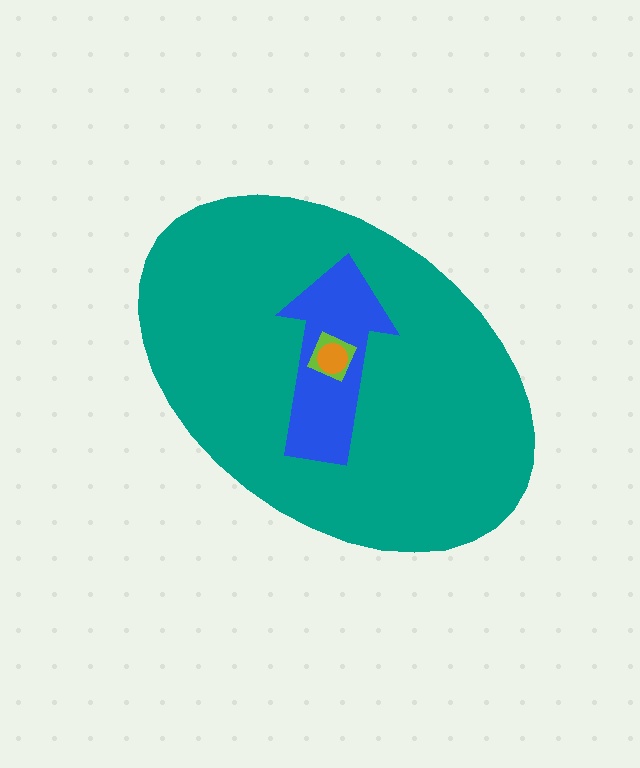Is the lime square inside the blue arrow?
Yes.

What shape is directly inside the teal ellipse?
The blue arrow.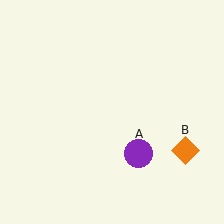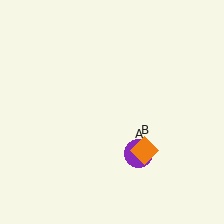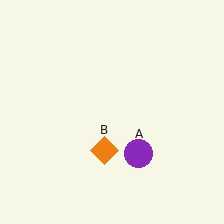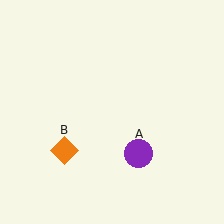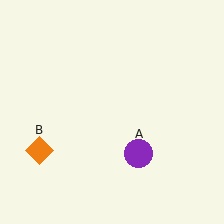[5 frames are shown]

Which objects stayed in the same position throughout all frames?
Purple circle (object A) remained stationary.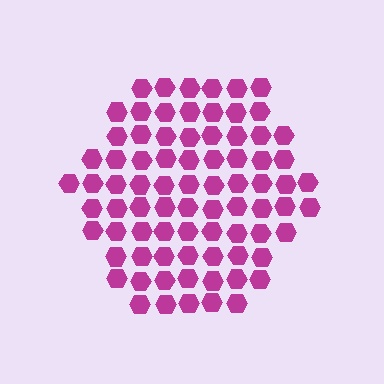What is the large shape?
The large shape is a hexagon.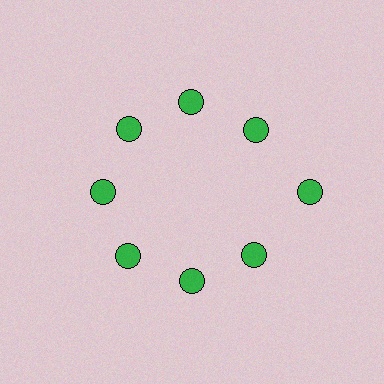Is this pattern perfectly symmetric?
No. The 8 green circles are arranged in a ring, but one element near the 3 o'clock position is pushed outward from the center, breaking the 8-fold rotational symmetry.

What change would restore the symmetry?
The symmetry would be restored by moving it inward, back onto the ring so that all 8 circles sit at equal angles and equal distance from the center.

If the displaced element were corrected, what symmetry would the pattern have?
It would have 8-fold rotational symmetry — the pattern would map onto itself every 45 degrees.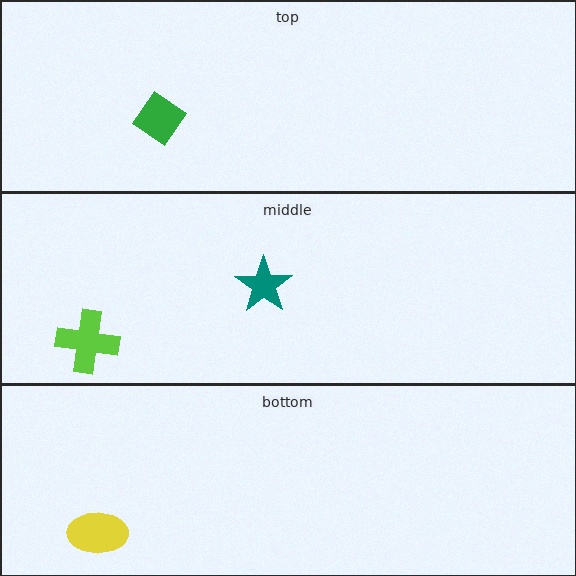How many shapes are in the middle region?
2.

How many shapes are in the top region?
1.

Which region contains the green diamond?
The top region.